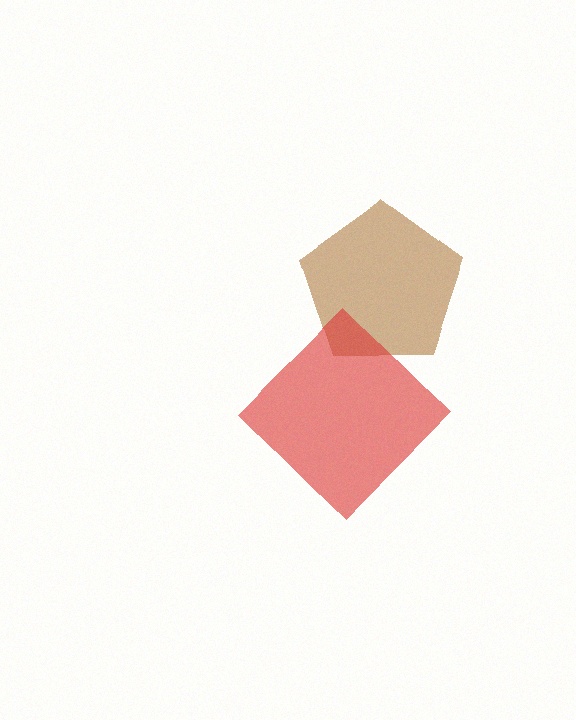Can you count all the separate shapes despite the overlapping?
Yes, there are 2 separate shapes.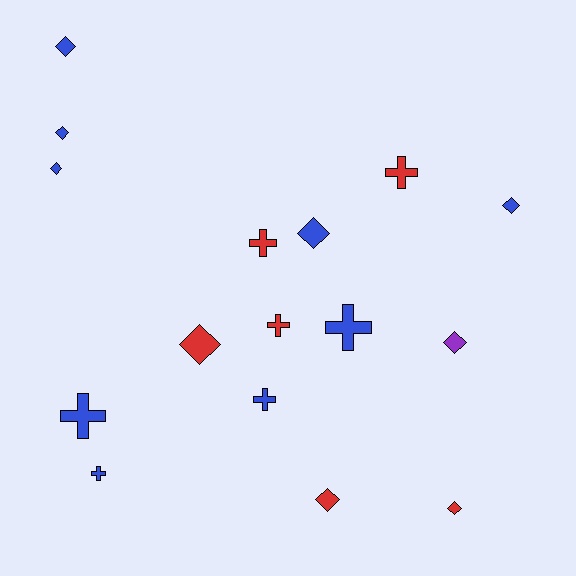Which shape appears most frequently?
Diamond, with 9 objects.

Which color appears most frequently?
Blue, with 9 objects.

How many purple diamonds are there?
There is 1 purple diamond.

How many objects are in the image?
There are 16 objects.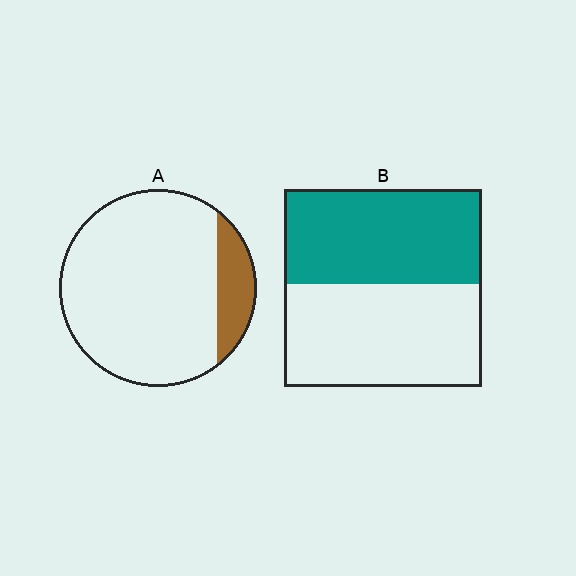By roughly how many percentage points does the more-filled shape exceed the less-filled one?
By roughly 35 percentage points (B over A).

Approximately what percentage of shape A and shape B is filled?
A is approximately 15% and B is approximately 50%.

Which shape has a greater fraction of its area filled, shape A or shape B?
Shape B.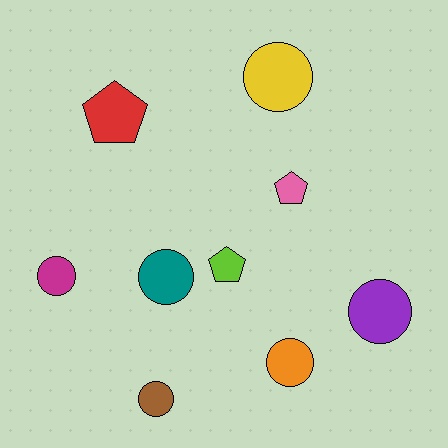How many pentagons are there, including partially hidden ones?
There are 3 pentagons.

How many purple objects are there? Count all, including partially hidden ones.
There is 1 purple object.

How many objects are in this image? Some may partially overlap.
There are 9 objects.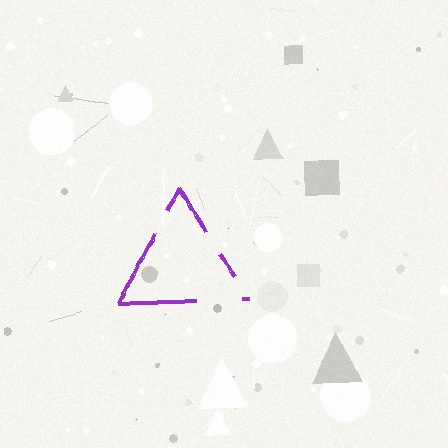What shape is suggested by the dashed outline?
The dashed outline suggests a triangle.